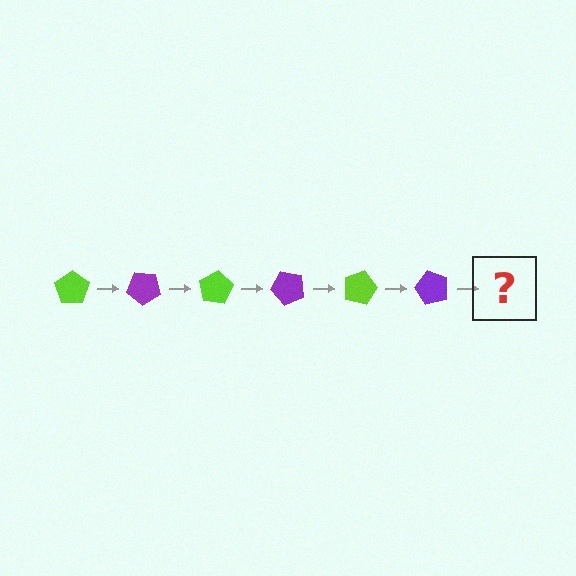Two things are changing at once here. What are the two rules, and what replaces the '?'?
The two rules are that it rotates 40 degrees each step and the color cycles through lime and purple. The '?' should be a lime pentagon, rotated 240 degrees from the start.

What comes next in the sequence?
The next element should be a lime pentagon, rotated 240 degrees from the start.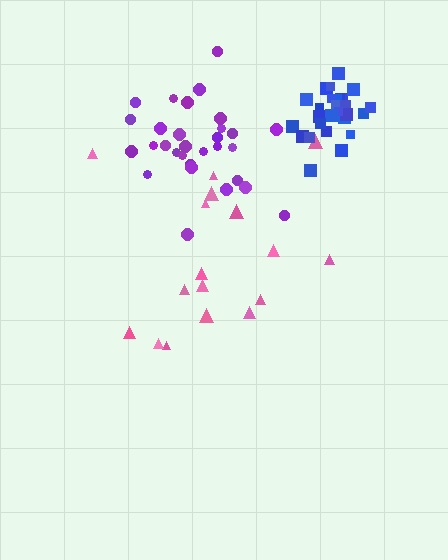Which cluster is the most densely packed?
Blue.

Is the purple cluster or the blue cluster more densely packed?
Blue.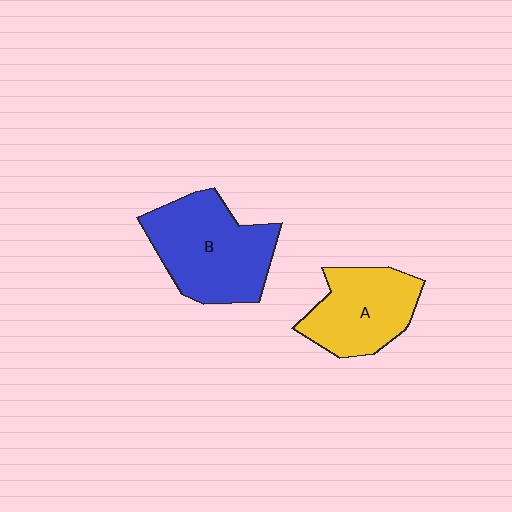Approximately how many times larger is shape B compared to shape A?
Approximately 1.3 times.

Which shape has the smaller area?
Shape A (yellow).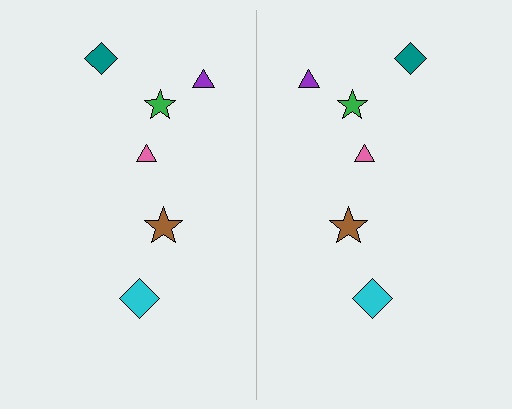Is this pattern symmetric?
Yes, this pattern has bilateral (reflection) symmetry.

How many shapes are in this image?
There are 12 shapes in this image.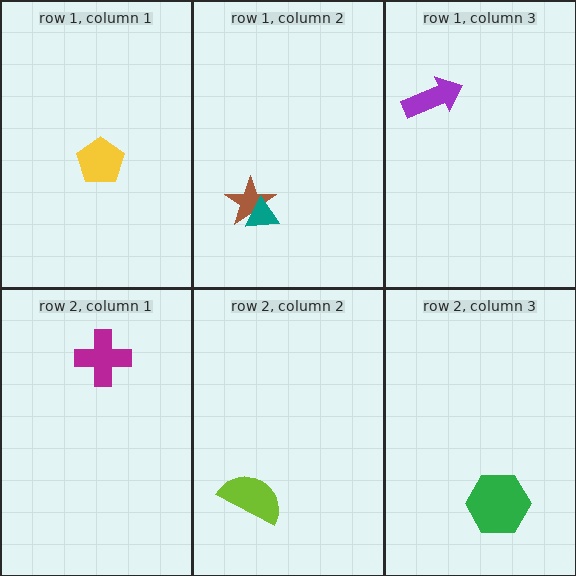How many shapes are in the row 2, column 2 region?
1.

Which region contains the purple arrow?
The row 1, column 3 region.